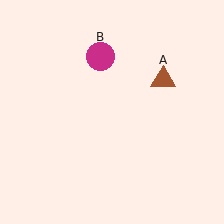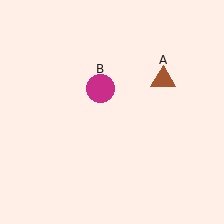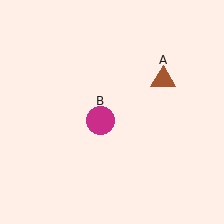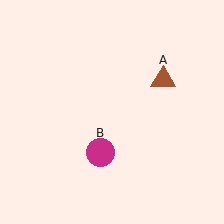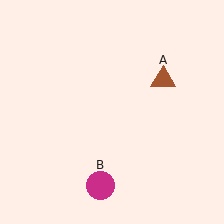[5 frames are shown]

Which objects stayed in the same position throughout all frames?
Brown triangle (object A) remained stationary.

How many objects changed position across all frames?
1 object changed position: magenta circle (object B).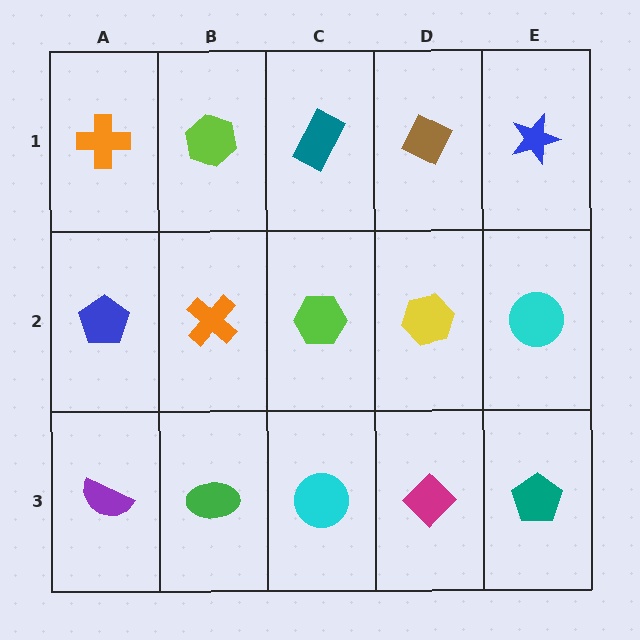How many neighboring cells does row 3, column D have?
3.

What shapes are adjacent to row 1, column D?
A yellow hexagon (row 2, column D), a teal rectangle (row 1, column C), a blue star (row 1, column E).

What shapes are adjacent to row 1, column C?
A lime hexagon (row 2, column C), a lime hexagon (row 1, column B), a brown diamond (row 1, column D).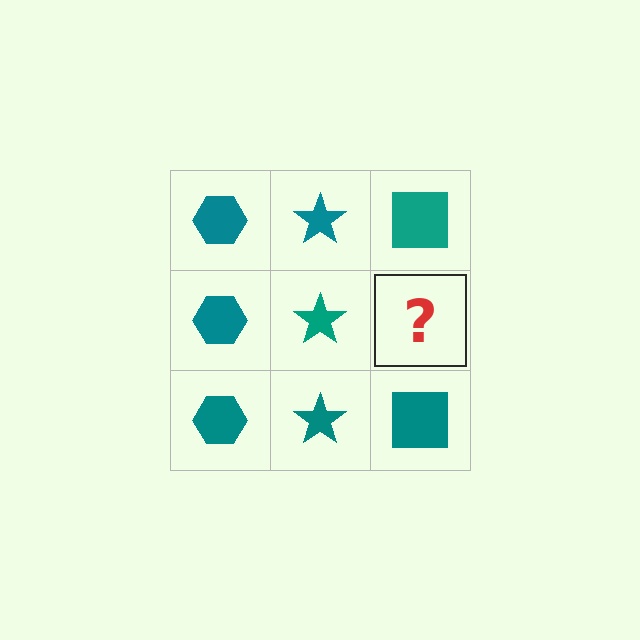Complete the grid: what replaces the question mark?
The question mark should be replaced with a teal square.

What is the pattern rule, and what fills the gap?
The rule is that each column has a consistent shape. The gap should be filled with a teal square.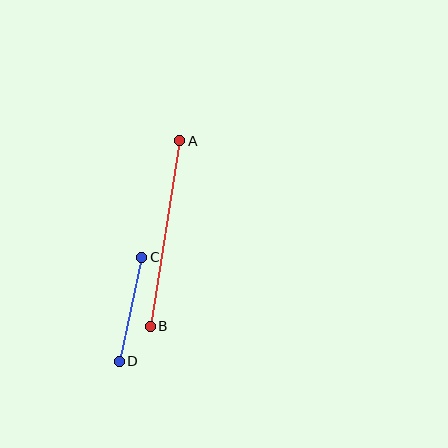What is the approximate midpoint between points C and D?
The midpoint is at approximately (131, 309) pixels.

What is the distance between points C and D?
The distance is approximately 106 pixels.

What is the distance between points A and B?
The distance is approximately 188 pixels.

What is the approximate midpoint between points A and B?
The midpoint is at approximately (165, 233) pixels.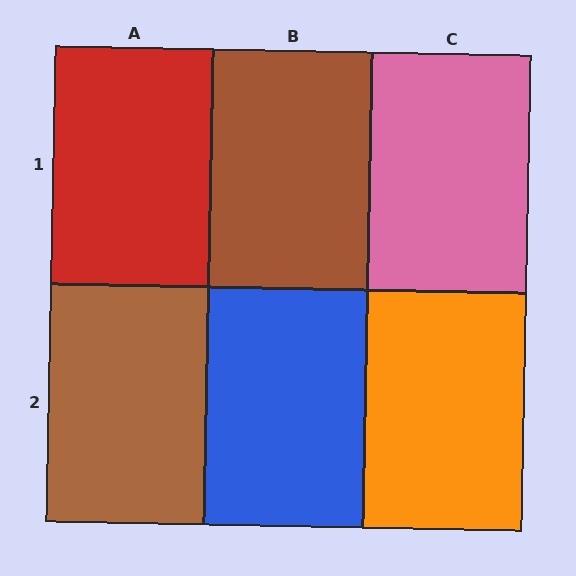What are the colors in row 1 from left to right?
Red, brown, pink.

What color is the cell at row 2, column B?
Blue.